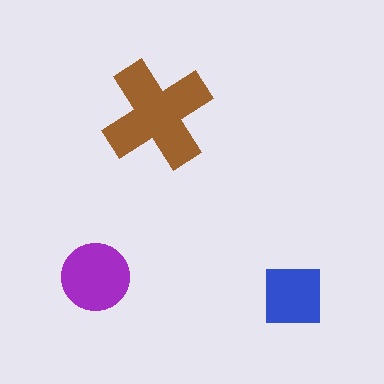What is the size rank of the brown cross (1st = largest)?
1st.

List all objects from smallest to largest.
The blue square, the purple circle, the brown cross.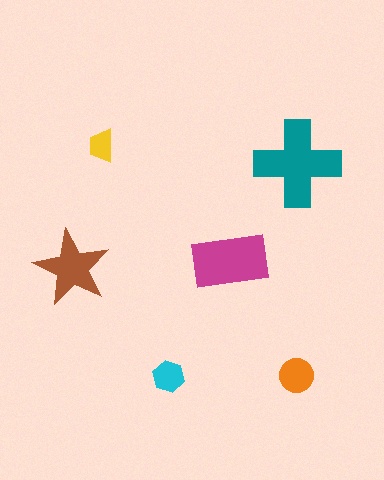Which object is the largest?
The teal cross.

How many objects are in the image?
There are 6 objects in the image.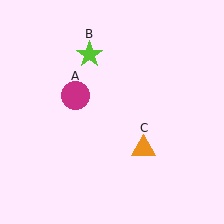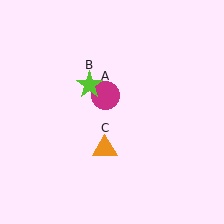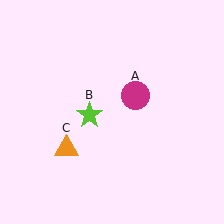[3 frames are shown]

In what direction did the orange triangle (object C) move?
The orange triangle (object C) moved left.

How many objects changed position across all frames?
3 objects changed position: magenta circle (object A), lime star (object B), orange triangle (object C).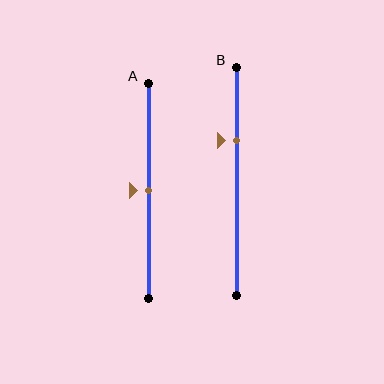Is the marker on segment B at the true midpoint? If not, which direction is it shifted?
No, the marker on segment B is shifted upward by about 18% of the segment length.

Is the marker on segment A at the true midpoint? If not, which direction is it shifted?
Yes, the marker on segment A is at the true midpoint.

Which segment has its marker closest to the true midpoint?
Segment A has its marker closest to the true midpoint.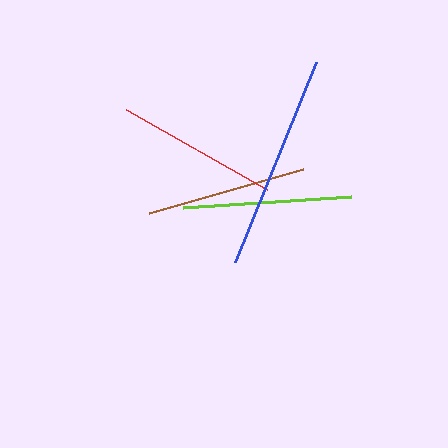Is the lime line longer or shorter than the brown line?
The lime line is longer than the brown line.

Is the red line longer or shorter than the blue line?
The blue line is longer than the red line.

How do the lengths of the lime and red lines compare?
The lime and red lines are approximately the same length.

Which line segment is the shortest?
The brown line is the shortest at approximately 160 pixels.